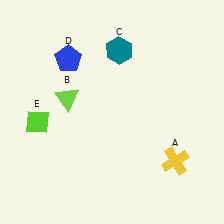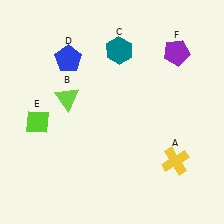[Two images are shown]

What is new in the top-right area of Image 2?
A purple pentagon (F) was added in the top-right area of Image 2.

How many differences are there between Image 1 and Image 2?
There is 1 difference between the two images.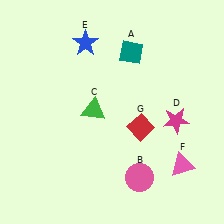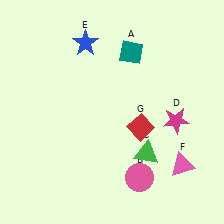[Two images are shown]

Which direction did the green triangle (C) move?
The green triangle (C) moved right.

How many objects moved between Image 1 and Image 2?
1 object moved between the two images.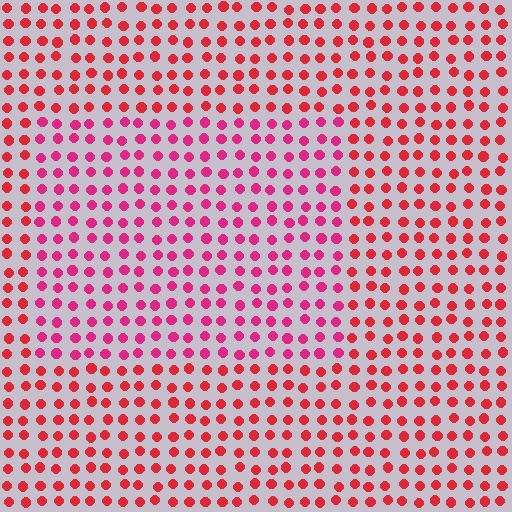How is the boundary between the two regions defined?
The boundary is defined purely by a slight shift in hue (about 26 degrees). Spacing, size, and orientation are identical on both sides.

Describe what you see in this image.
The image is filled with small red elements in a uniform arrangement. A rectangle-shaped region is visible where the elements are tinted to a slightly different hue, forming a subtle color boundary.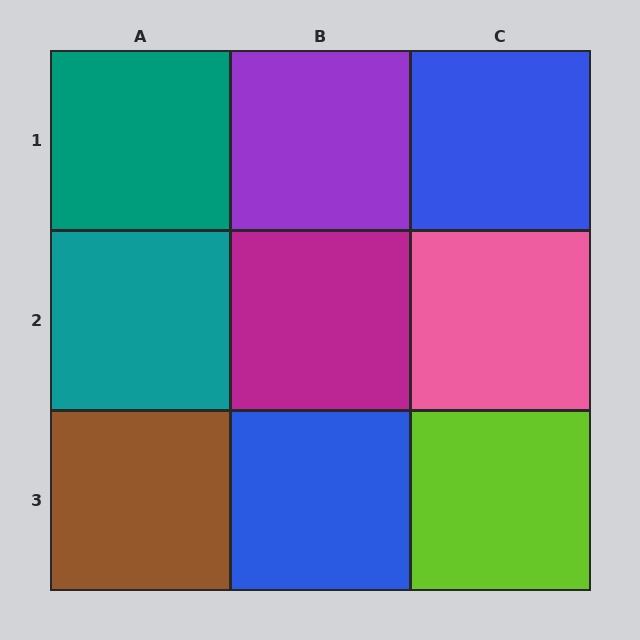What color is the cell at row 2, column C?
Pink.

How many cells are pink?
1 cell is pink.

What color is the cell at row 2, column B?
Magenta.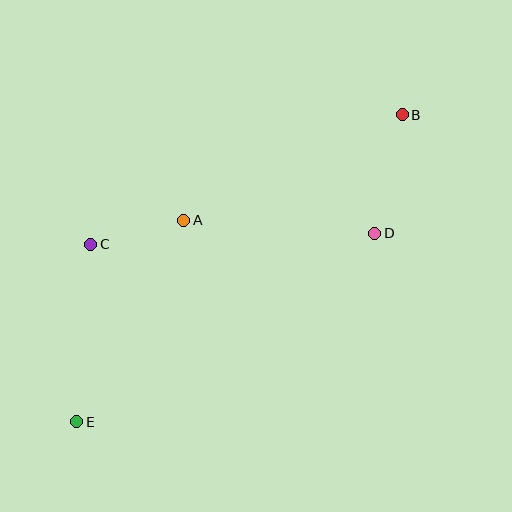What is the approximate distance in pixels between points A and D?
The distance between A and D is approximately 192 pixels.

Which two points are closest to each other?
Points A and C are closest to each other.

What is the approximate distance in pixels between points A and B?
The distance between A and B is approximately 243 pixels.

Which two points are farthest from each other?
Points B and E are farthest from each other.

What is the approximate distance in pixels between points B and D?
The distance between B and D is approximately 122 pixels.